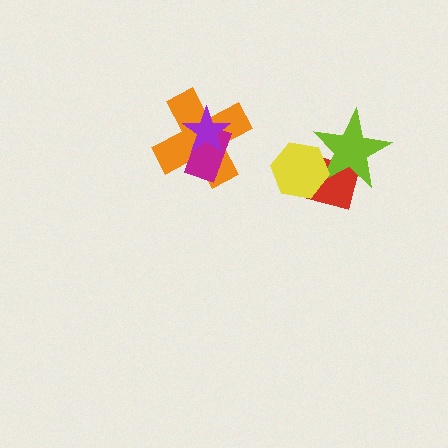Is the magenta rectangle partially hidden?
Yes, it is partially covered by another shape.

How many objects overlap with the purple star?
2 objects overlap with the purple star.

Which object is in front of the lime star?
The yellow hexagon is in front of the lime star.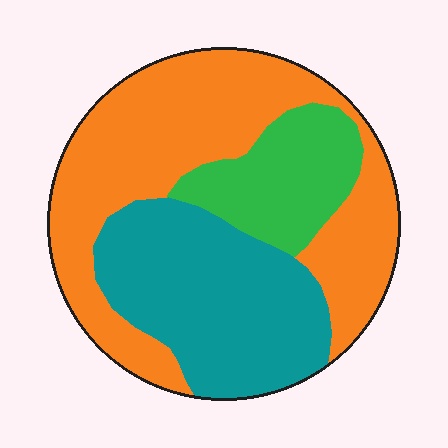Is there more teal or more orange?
Orange.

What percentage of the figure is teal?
Teal takes up about one third (1/3) of the figure.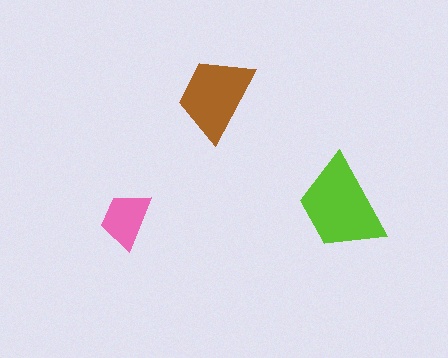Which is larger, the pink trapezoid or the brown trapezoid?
The brown one.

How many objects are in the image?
There are 3 objects in the image.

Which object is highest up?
The brown trapezoid is topmost.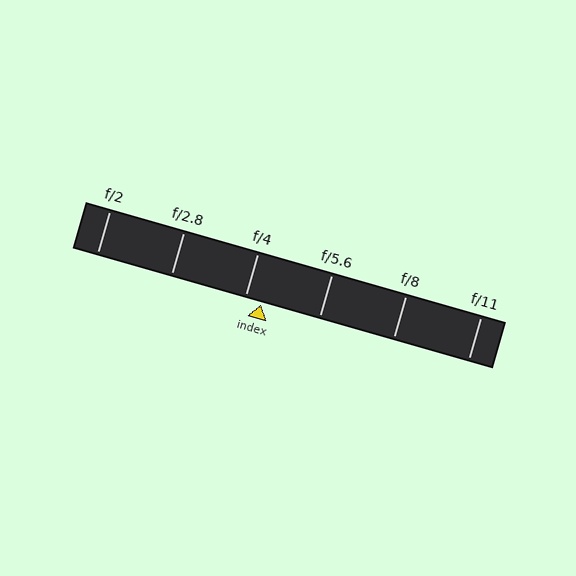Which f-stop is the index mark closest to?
The index mark is closest to f/4.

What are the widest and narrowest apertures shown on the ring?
The widest aperture shown is f/2 and the narrowest is f/11.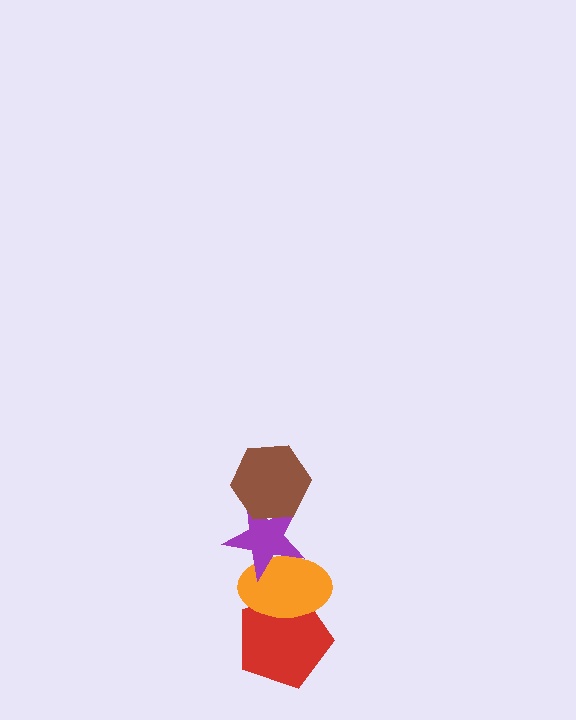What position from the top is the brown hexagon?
The brown hexagon is 1st from the top.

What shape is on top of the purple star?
The brown hexagon is on top of the purple star.